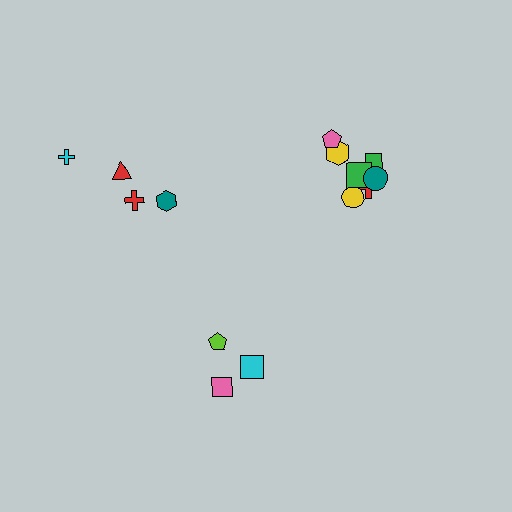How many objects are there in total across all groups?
There are 14 objects.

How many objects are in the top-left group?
There are 4 objects.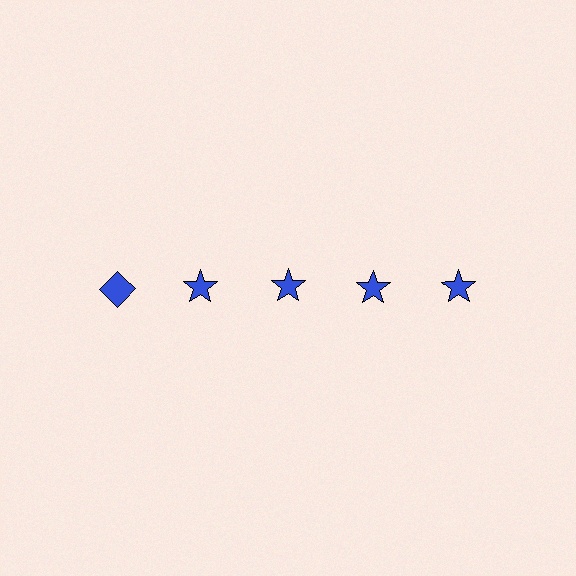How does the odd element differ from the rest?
It has a different shape: diamond instead of star.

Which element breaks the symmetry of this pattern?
The blue diamond in the top row, leftmost column breaks the symmetry. All other shapes are blue stars.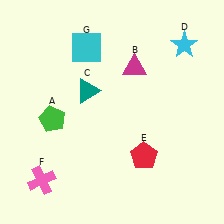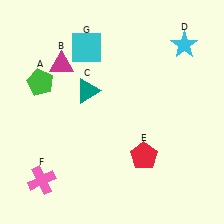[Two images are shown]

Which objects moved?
The objects that moved are: the green pentagon (A), the magenta triangle (B).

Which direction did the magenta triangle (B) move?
The magenta triangle (B) moved left.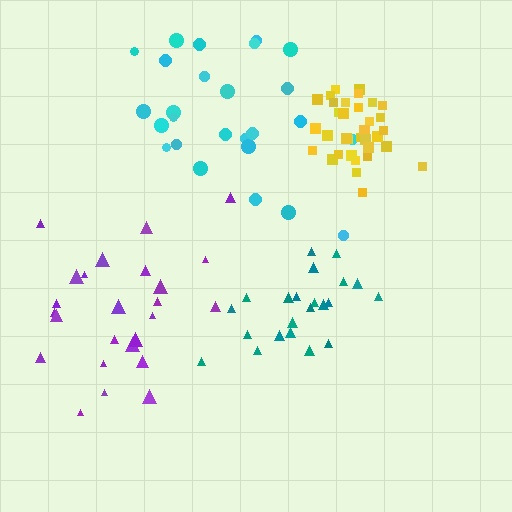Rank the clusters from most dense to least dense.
yellow, teal, cyan, purple.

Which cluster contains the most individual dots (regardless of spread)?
Yellow (34).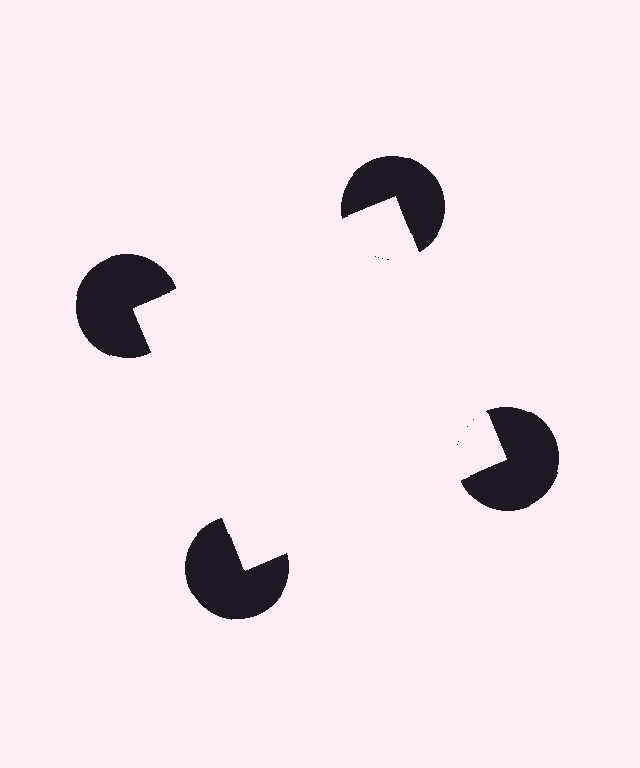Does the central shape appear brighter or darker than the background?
It typically appears slightly brighter than the background, even though no actual brightness change is drawn.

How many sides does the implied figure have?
4 sides.